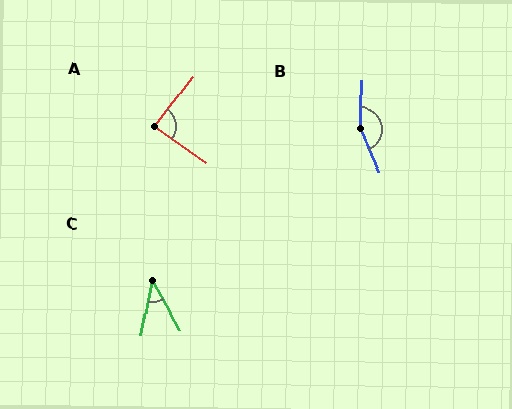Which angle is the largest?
B, at approximately 155 degrees.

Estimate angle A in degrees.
Approximately 88 degrees.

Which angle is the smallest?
C, at approximately 40 degrees.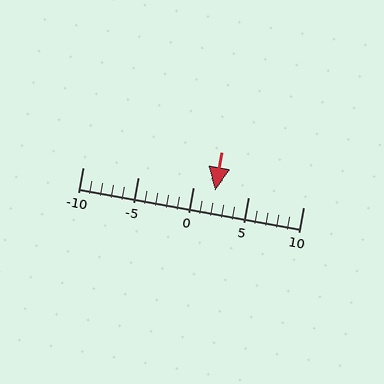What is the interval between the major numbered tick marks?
The major tick marks are spaced 5 units apart.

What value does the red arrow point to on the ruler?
The red arrow points to approximately 2.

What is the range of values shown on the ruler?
The ruler shows values from -10 to 10.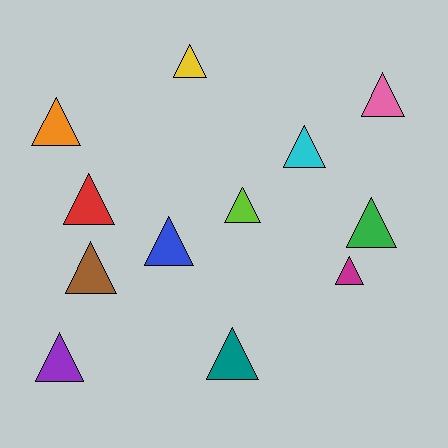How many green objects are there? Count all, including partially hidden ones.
There is 1 green object.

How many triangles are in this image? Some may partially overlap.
There are 12 triangles.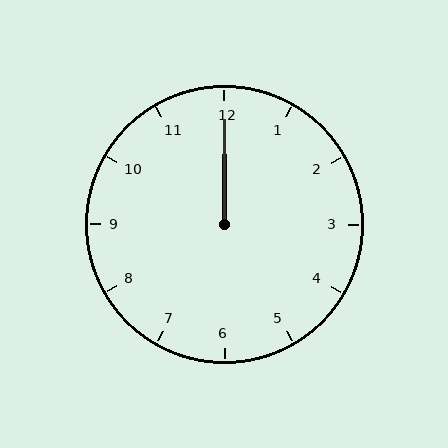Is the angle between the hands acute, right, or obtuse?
It is acute.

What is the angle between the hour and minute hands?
Approximately 0 degrees.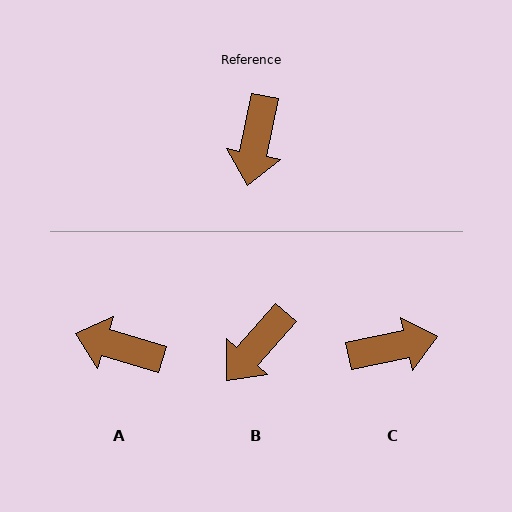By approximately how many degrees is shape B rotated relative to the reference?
Approximately 30 degrees clockwise.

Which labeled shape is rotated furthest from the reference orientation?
C, about 114 degrees away.